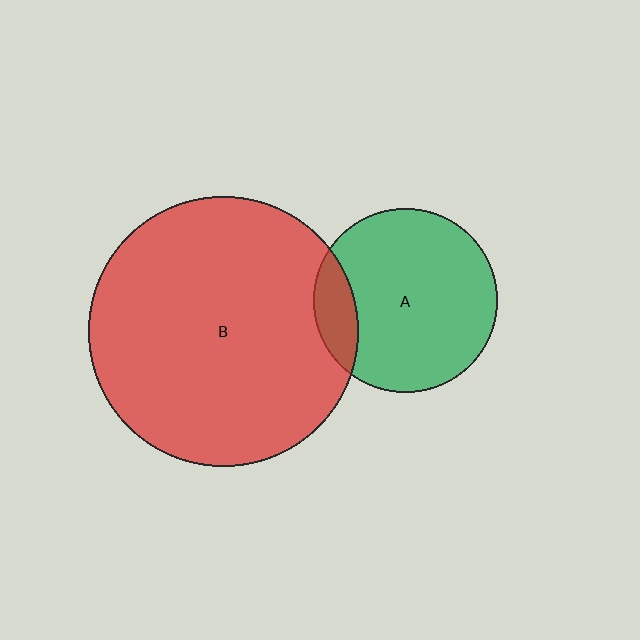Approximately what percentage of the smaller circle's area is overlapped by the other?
Approximately 15%.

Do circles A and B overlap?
Yes.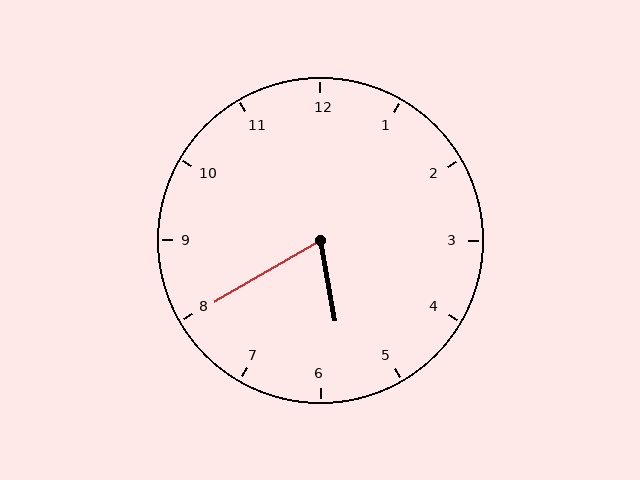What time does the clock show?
5:40.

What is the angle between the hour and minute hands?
Approximately 70 degrees.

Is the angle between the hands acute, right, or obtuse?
It is acute.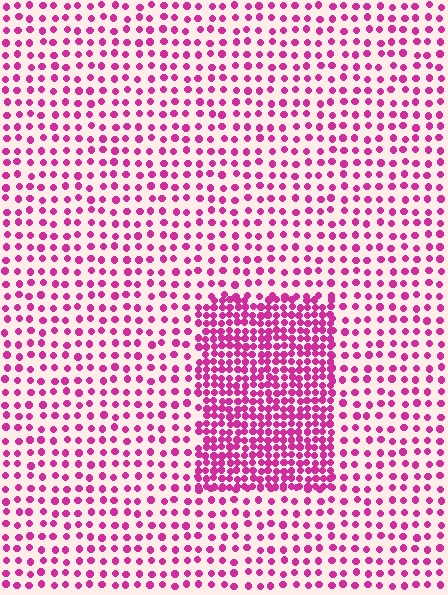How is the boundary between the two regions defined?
The boundary is defined by a change in element density (approximately 2.4x ratio). All elements are the same color, size, and shape.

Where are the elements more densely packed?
The elements are more densely packed inside the rectangle boundary.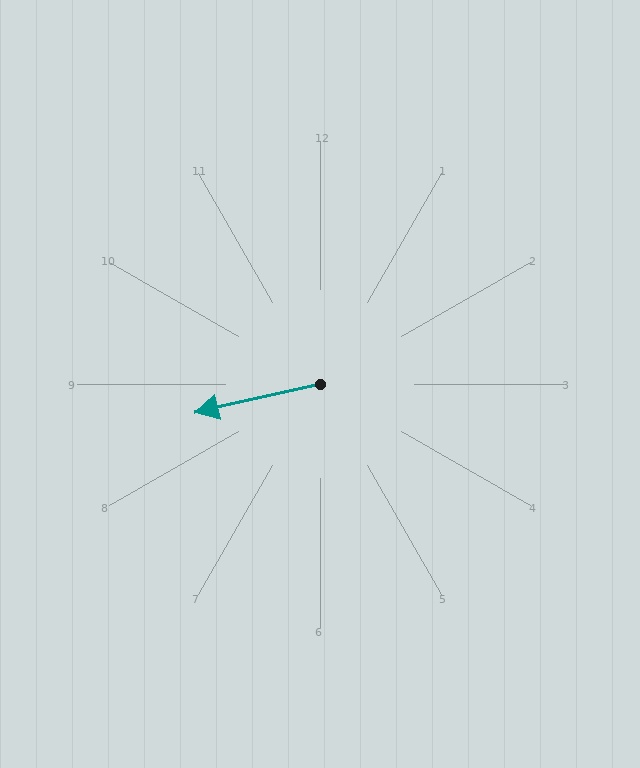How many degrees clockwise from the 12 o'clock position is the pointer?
Approximately 257 degrees.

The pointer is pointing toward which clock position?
Roughly 9 o'clock.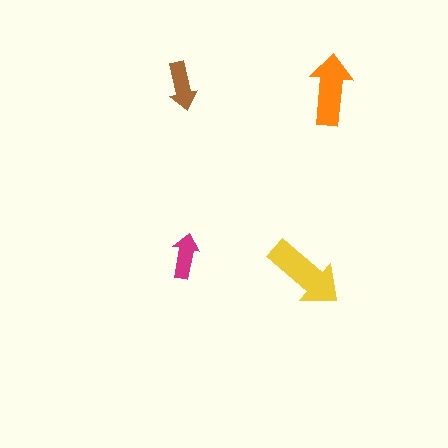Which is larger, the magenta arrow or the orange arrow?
The orange one.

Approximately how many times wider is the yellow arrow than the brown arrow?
About 1.5 times wider.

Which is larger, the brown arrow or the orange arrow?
The orange one.